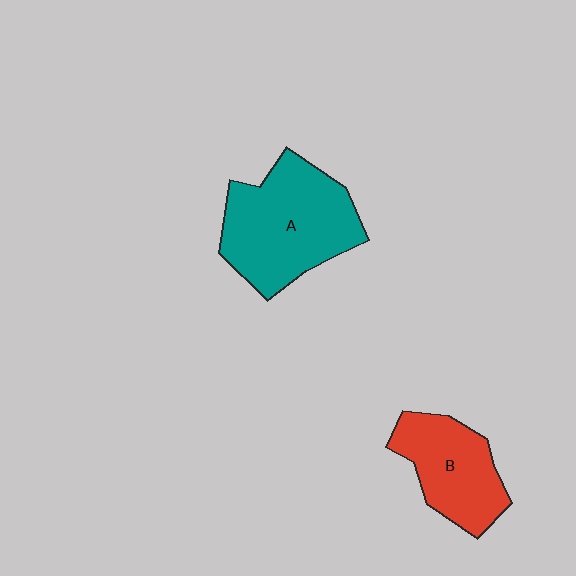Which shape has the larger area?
Shape A (teal).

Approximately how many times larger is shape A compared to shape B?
Approximately 1.5 times.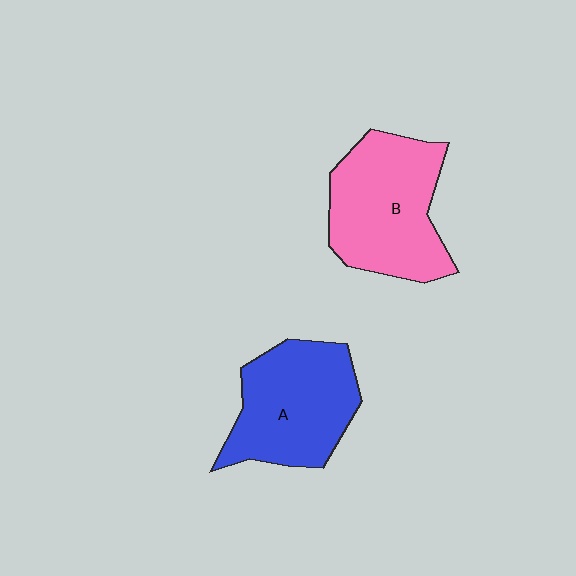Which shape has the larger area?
Shape B (pink).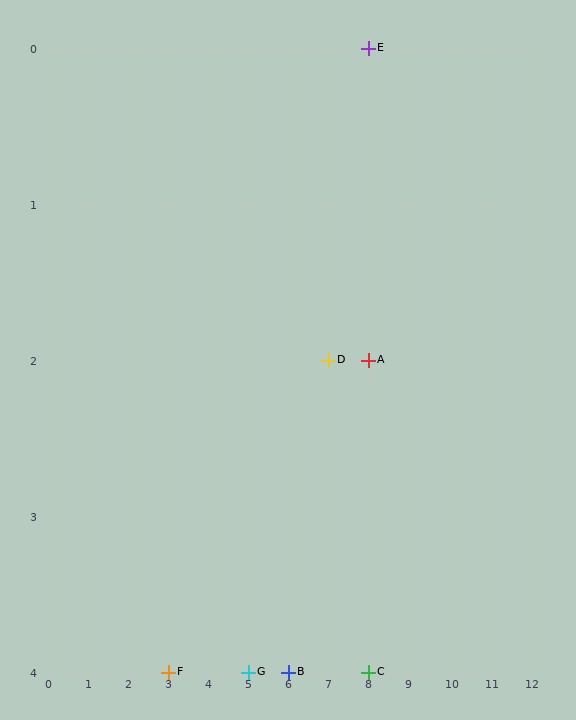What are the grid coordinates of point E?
Point E is at grid coordinates (8, 0).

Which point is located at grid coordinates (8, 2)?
Point A is at (8, 2).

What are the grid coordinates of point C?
Point C is at grid coordinates (8, 4).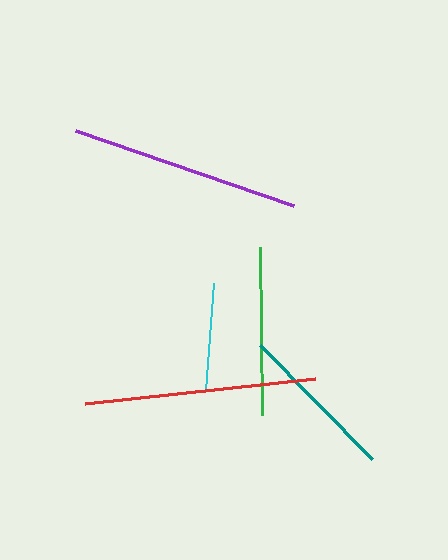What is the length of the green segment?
The green segment is approximately 168 pixels long.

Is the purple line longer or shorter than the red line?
The red line is longer than the purple line.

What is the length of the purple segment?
The purple segment is approximately 230 pixels long.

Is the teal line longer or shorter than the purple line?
The purple line is longer than the teal line.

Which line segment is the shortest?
The cyan line is the shortest at approximately 107 pixels.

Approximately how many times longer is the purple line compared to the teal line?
The purple line is approximately 1.4 times the length of the teal line.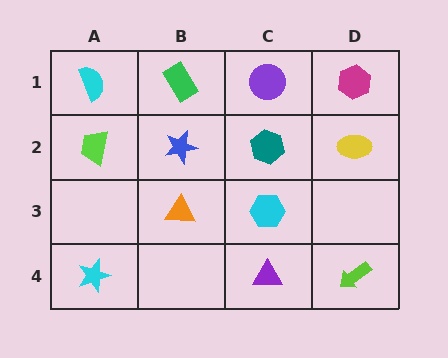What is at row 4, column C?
A purple triangle.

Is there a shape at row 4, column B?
No, that cell is empty.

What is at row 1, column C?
A purple circle.